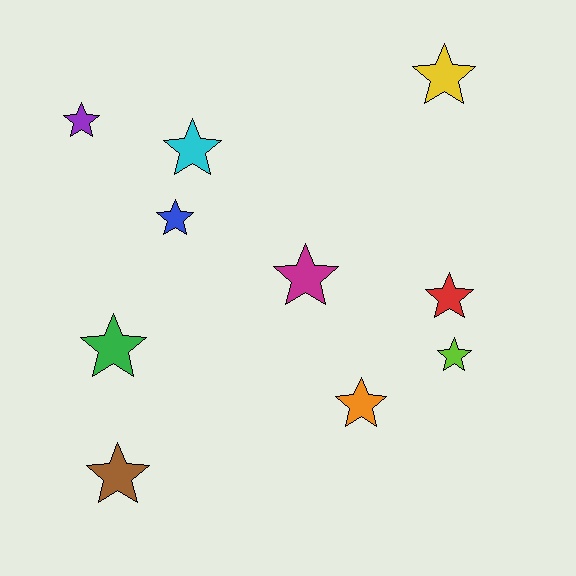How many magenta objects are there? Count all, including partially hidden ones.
There is 1 magenta object.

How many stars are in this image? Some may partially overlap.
There are 10 stars.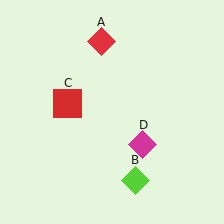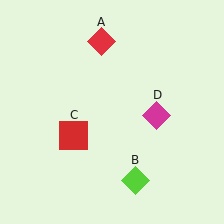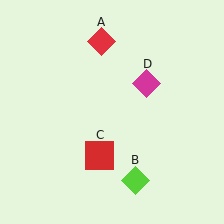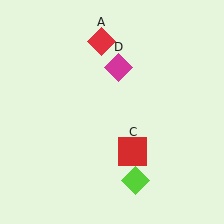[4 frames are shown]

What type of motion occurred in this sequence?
The red square (object C), magenta diamond (object D) rotated counterclockwise around the center of the scene.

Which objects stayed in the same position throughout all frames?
Red diamond (object A) and lime diamond (object B) remained stationary.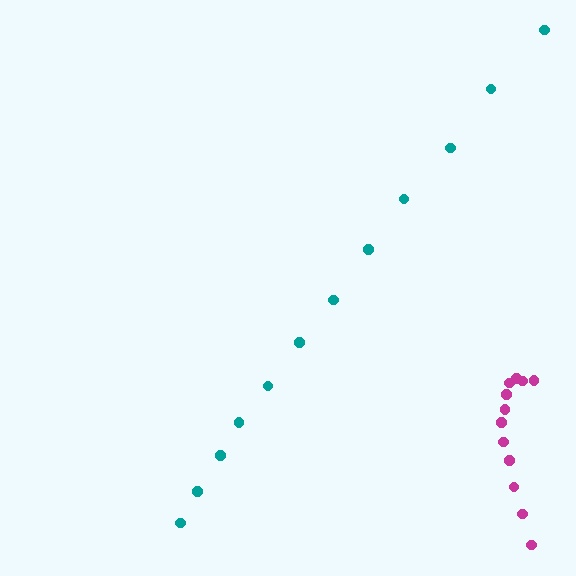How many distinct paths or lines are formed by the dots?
There are 2 distinct paths.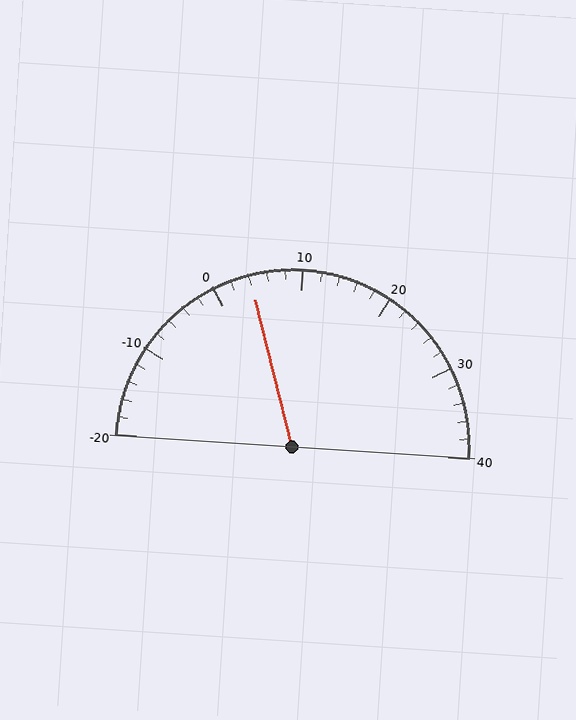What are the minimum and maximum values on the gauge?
The gauge ranges from -20 to 40.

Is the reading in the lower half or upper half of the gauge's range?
The reading is in the lower half of the range (-20 to 40).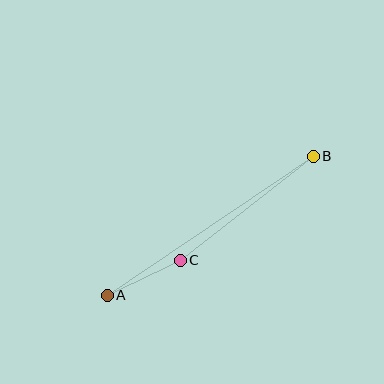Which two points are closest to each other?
Points A and C are closest to each other.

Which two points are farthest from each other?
Points A and B are farthest from each other.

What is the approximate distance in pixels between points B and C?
The distance between B and C is approximately 169 pixels.